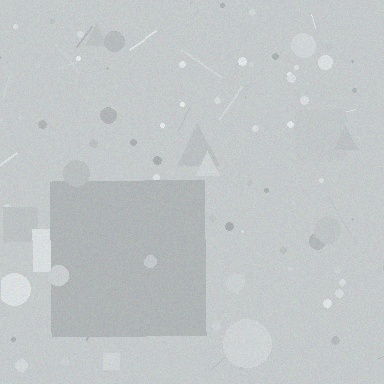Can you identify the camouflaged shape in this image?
The camouflaged shape is a square.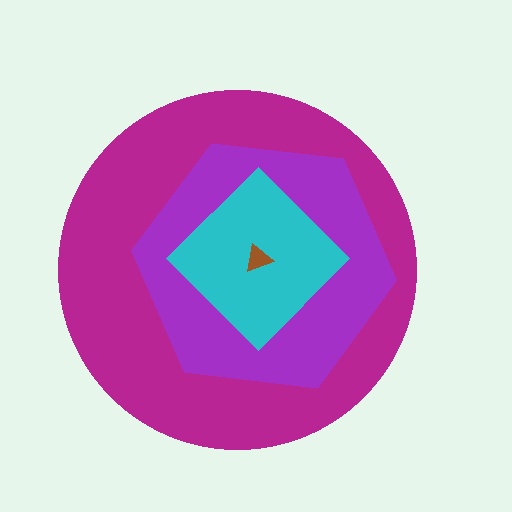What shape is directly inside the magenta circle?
The purple hexagon.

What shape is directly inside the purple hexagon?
The cyan diamond.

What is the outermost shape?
The magenta circle.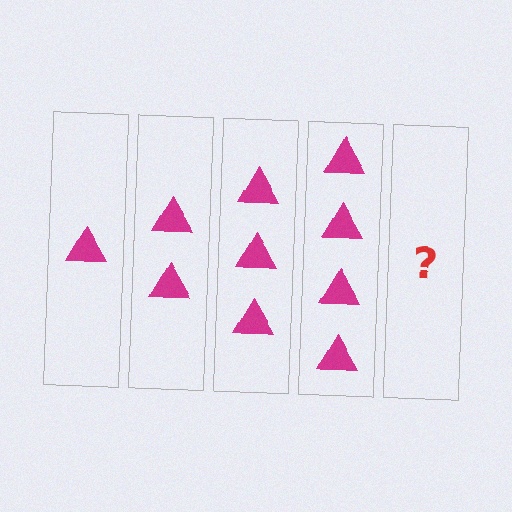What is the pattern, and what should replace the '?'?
The pattern is that each step adds one more triangle. The '?' should be 5 triangles.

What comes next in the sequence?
The next element should be 5 triangles.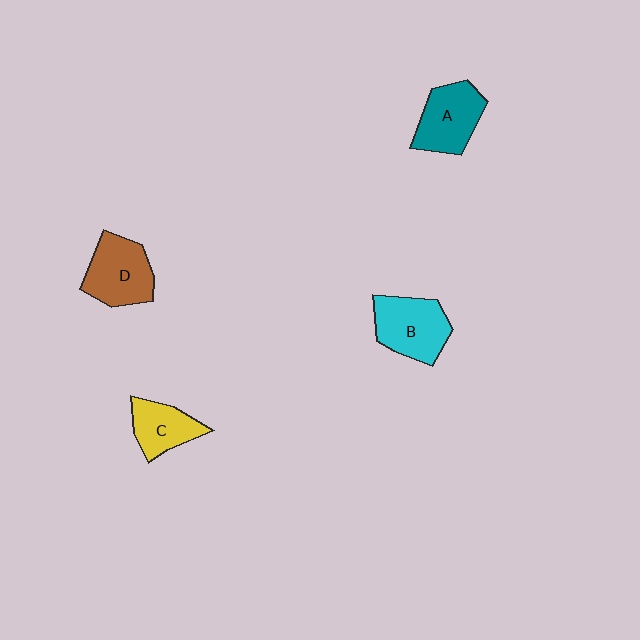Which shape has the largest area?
Shape B (cyan).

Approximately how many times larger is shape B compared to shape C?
Approximately 1.4 times.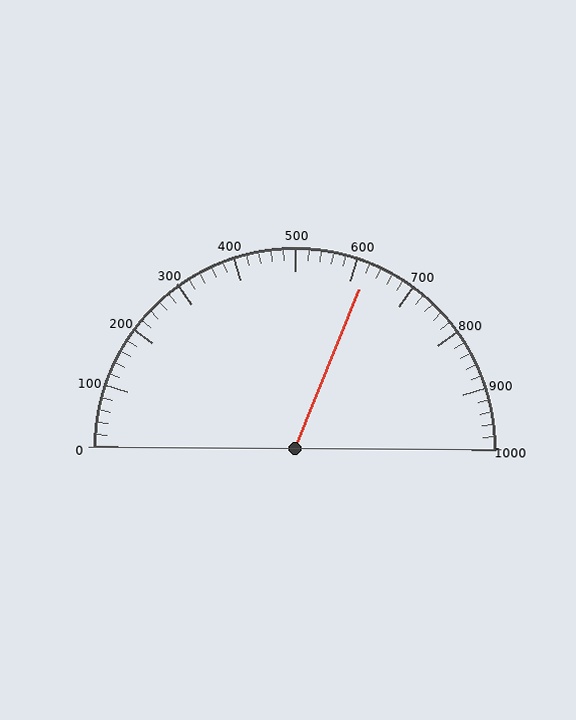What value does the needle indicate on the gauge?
The needle indicates approximately 620.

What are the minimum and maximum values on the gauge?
The gauge ranges from 0 to 1000.